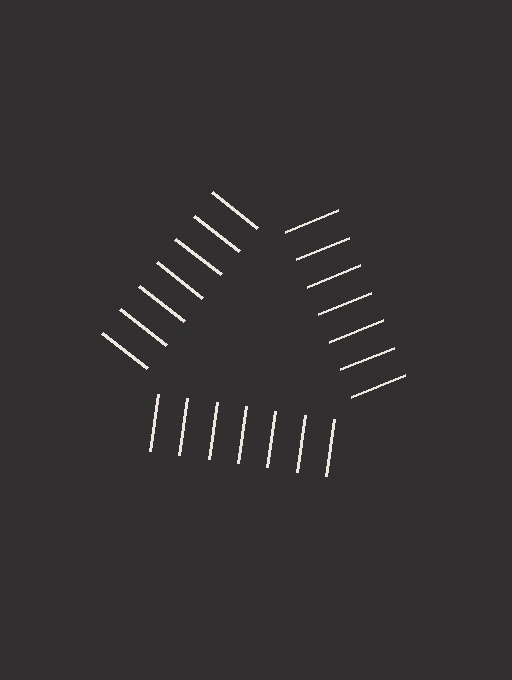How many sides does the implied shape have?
3 sides — the line-ends trace a triangle.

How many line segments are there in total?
21 — 7 along each of the 3 edges.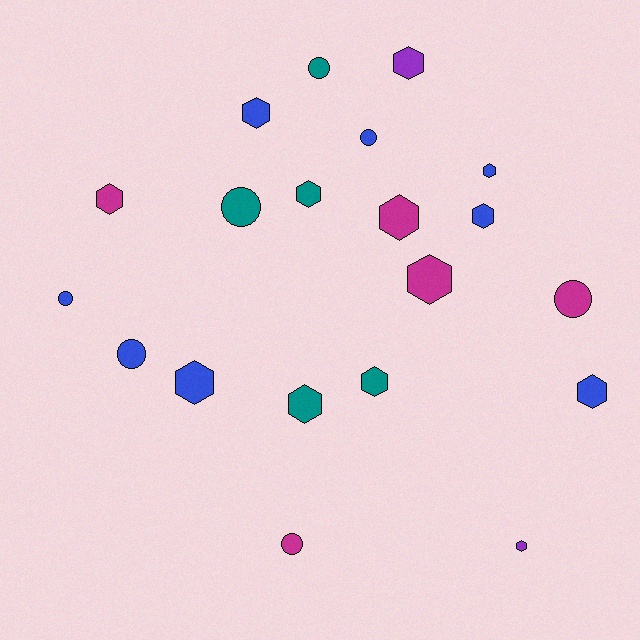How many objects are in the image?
There are 20 objects.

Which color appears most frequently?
Blue, with 8 objects.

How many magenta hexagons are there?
There are 3 magenta hexagons.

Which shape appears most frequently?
Hexagon, with 13 objects.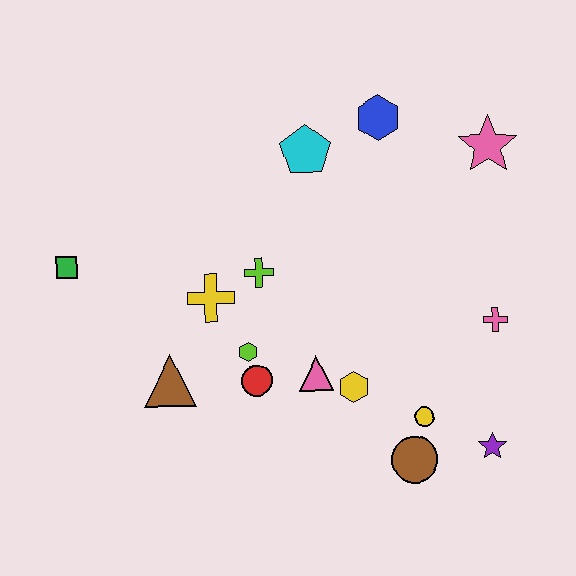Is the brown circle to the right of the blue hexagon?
Yes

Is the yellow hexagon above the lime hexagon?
No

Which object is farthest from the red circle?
The pink star is farthest from the red circle.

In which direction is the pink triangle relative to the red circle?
The pink triangle is to the right of the red circle.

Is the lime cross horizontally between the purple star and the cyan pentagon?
No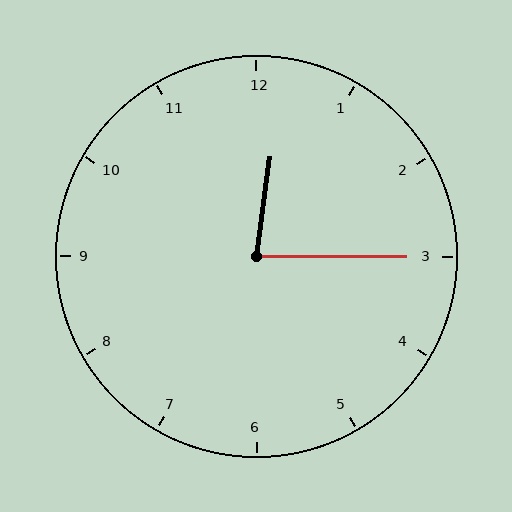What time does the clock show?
12:15.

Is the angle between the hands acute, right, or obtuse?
It is acute.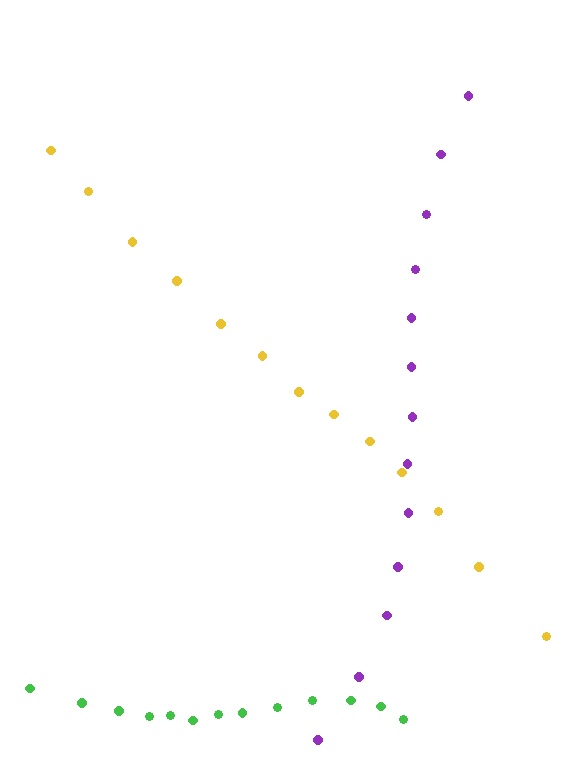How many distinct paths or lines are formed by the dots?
There are 3 distinct paths.